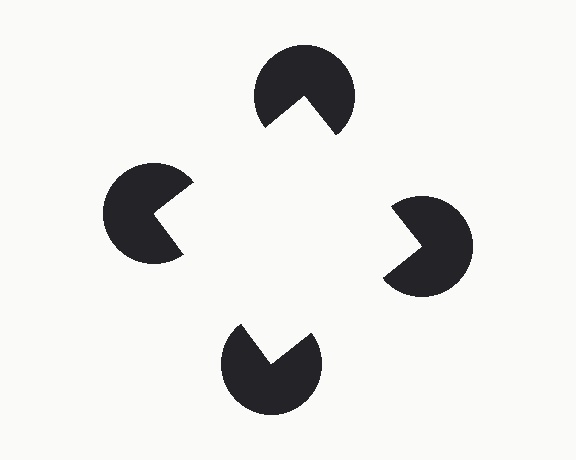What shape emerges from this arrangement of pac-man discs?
An illusory square — its edges are inferred from the aligned wedge cuts in the pac-man discs, not physically drawn.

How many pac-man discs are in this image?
There are 4 — one at each vertex of the illusory square.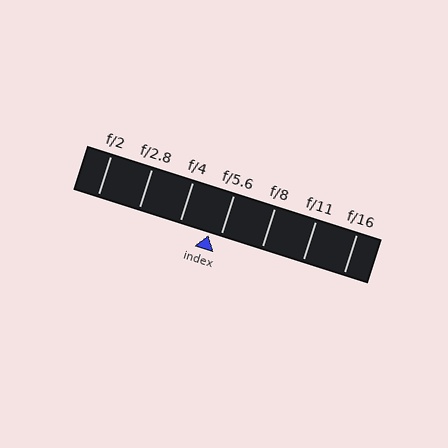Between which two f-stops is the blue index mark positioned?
The index mark is between f/4 and f/5.6.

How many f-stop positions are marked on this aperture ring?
There are 7 f-stop positions marked.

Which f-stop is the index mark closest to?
The index mark is closest to f/5.6.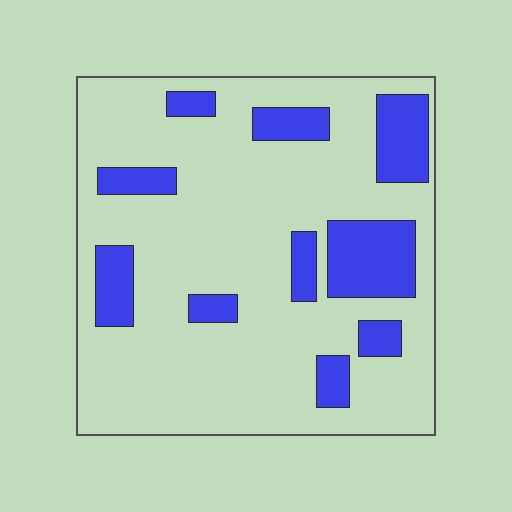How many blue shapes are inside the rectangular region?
10.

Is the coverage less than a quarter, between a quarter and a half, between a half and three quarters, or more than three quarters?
Less than a quarter.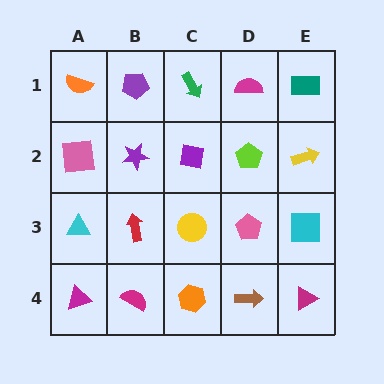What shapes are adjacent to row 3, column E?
A yellow arrow (row 2, column E), a magenta triangle (row 4, column E), a pink pentagon (row 3, column D).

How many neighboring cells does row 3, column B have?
4.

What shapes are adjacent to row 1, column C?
A purple square (row 2, column C), a purple pentagon (row 1, column B), a magenta semicircle (row 1, column D).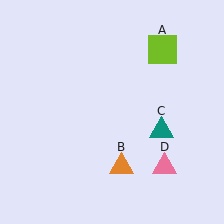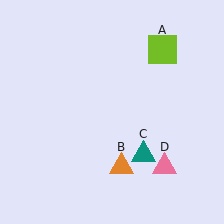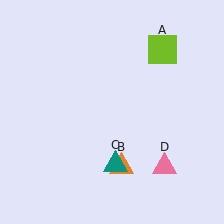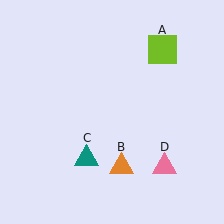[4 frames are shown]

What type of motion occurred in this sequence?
The teal triangle (object C) rotated clockwise around the center of the scene.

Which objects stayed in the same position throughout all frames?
Lime square (object A) and orange triangle (object B) and pink triangle (object D) remained stationary.